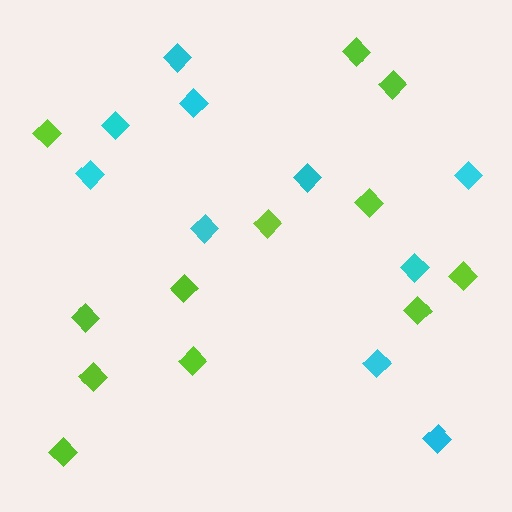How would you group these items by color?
There are 2 groups: one group of lime diamonds (12) and one group of cyan diamonds (10).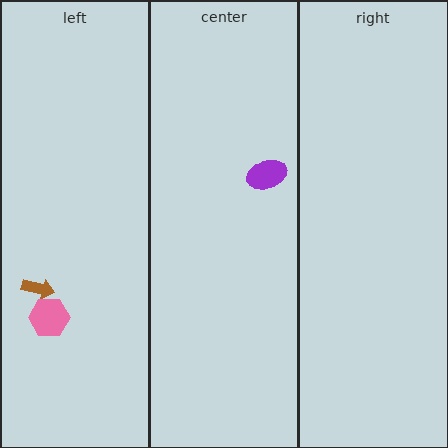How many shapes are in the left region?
2.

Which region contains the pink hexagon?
The left region.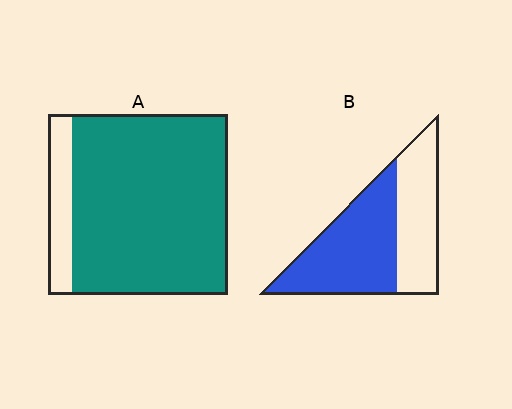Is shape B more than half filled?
Yes.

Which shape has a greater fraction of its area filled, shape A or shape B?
Shape A.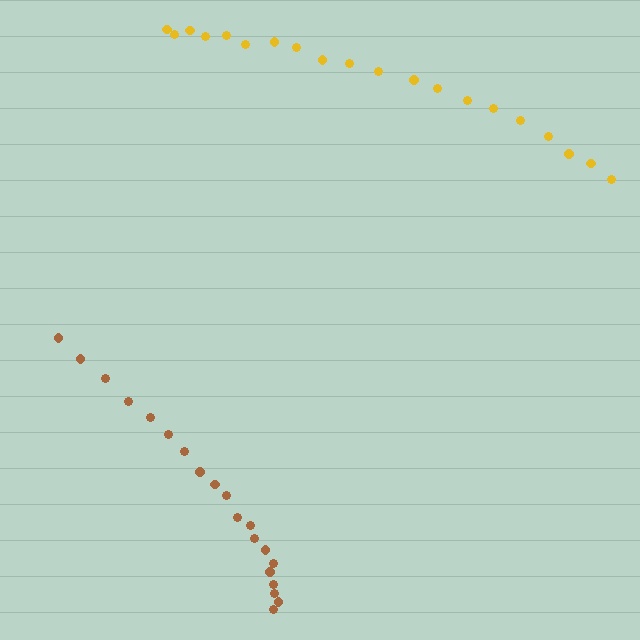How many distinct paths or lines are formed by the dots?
There are 2 distinct paths.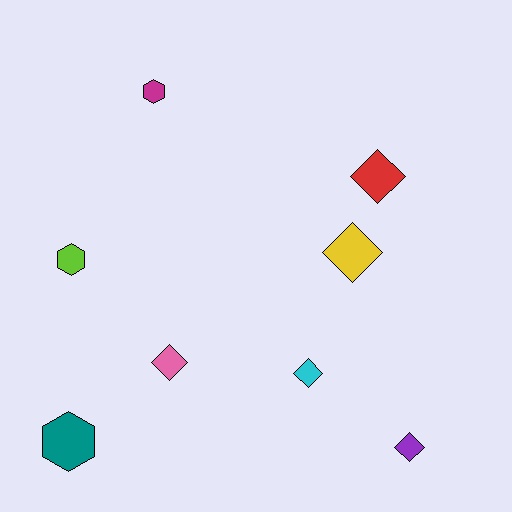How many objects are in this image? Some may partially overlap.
There are 8 objects.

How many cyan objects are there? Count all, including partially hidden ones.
There is 1 cyan object.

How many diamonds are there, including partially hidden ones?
There are 5 diamonds.